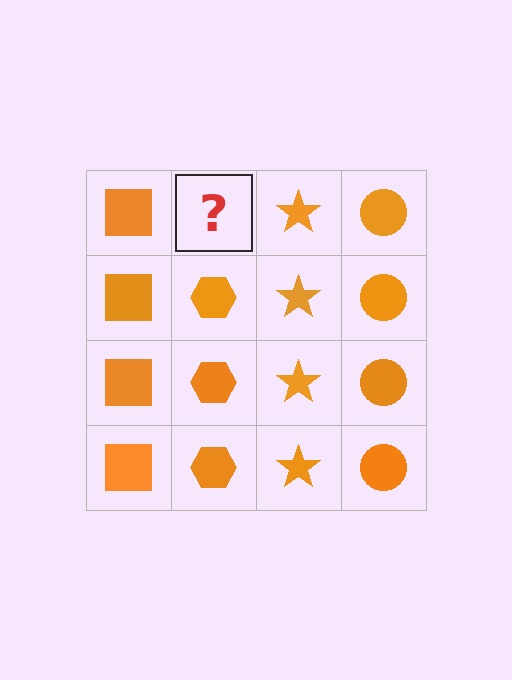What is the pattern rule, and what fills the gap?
The rule is that each column has a consistent shape. The gap should be filled with an orange hexagon.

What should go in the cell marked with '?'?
The missing cell should contain an orange hexagon.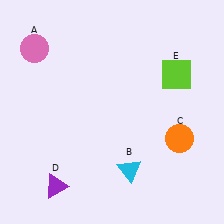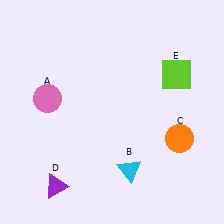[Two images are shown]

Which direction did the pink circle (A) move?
The pink circle (A) moved down.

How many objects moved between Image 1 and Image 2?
1 object moved between the two images.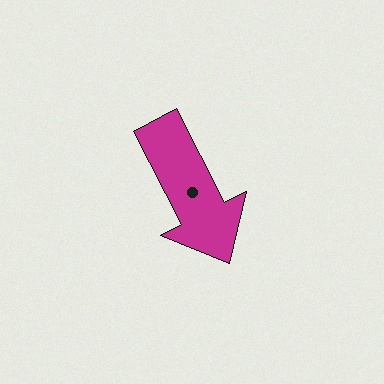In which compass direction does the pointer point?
Southeast.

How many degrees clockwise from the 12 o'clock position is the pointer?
Approximately 153 degrees.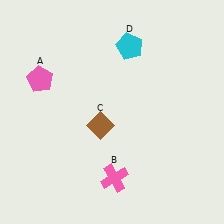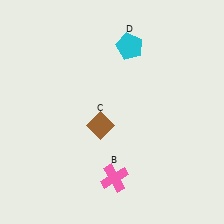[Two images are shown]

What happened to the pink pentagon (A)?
The pink pentagon (A) was removed in Image 2. It was in the top-left area of Image 1.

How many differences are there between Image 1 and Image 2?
There is 1 difference between the two images.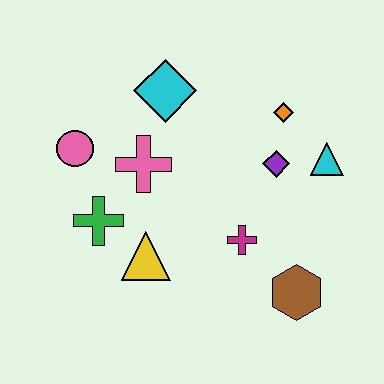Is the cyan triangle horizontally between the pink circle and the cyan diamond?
No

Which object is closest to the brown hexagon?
The magenta cross is closest to the brown hexagon.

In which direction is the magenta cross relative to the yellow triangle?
The magenta cross is to the right of the yellow triangle.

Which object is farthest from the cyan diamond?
The brown hexagon is farthest from the cyan diamond.